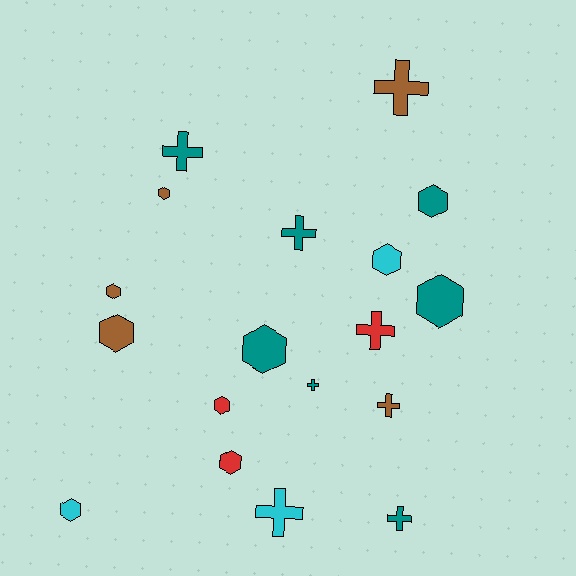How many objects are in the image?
There are 18 objects.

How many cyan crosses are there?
There is 1 cyan cross.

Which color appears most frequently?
Teal, with 7 objects.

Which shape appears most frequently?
Hexagon, with 10 objects.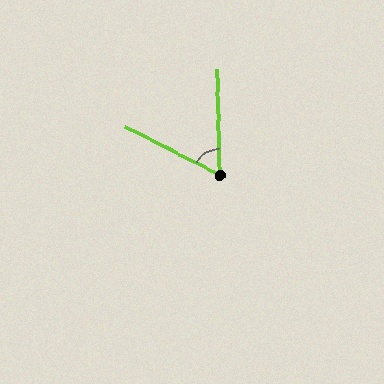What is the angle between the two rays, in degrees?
Approximately 62 degrees.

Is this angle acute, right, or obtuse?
It is acute.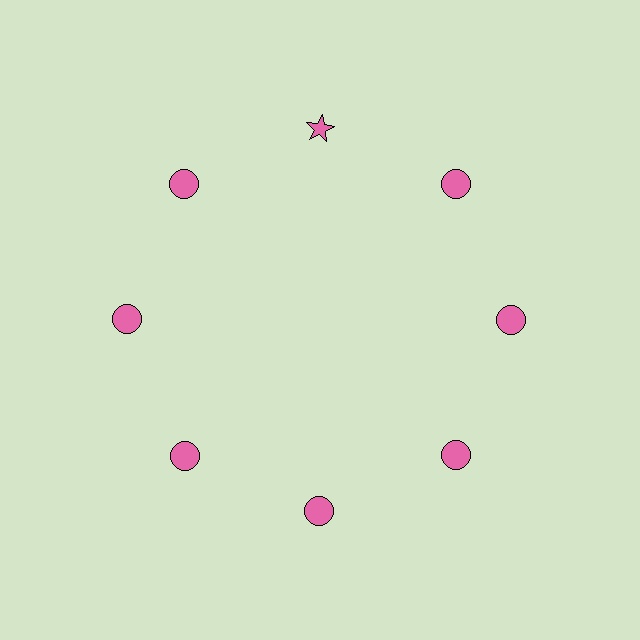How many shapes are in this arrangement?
There are 8 shapes arranged in a ring pattern.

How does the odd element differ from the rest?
It has a different shape: star instead of circle.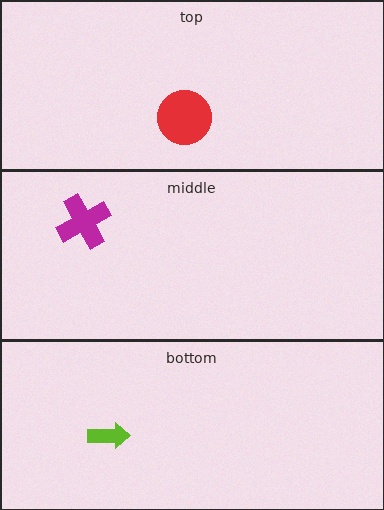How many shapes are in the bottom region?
1.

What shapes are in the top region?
The red circle.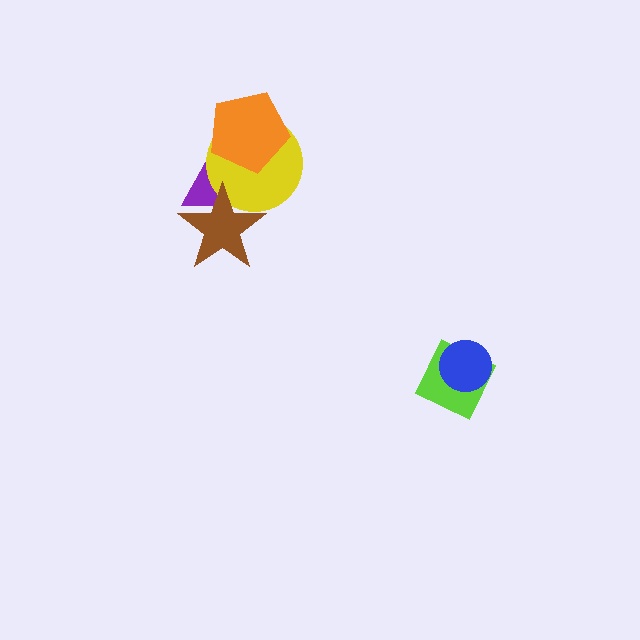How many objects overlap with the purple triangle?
3 objects overlap with the purple triangle.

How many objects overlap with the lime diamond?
1 object overlaps with the lime diamond.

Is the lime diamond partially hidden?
Yes, it is partially covered by another shape.